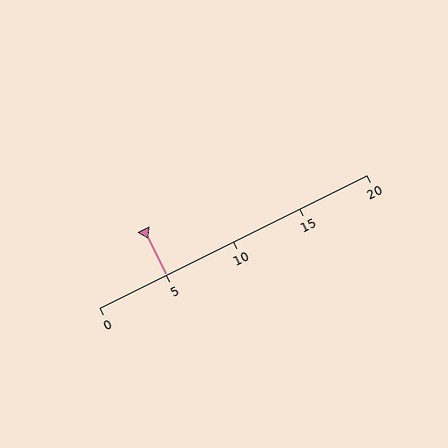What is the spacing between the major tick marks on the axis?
The major ticks are spaced 5 apart.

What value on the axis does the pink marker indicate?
The marker indicates approximately 5.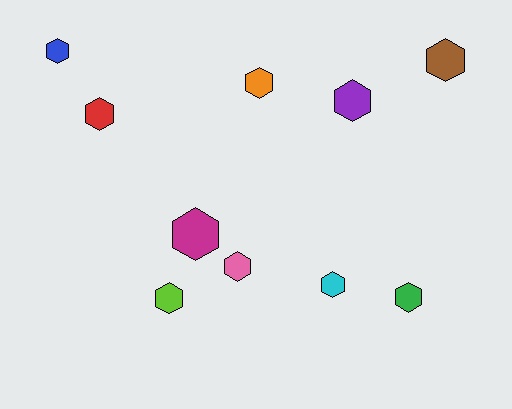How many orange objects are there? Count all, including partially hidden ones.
There is 1 orange object.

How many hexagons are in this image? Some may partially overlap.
There are 10 hexagons.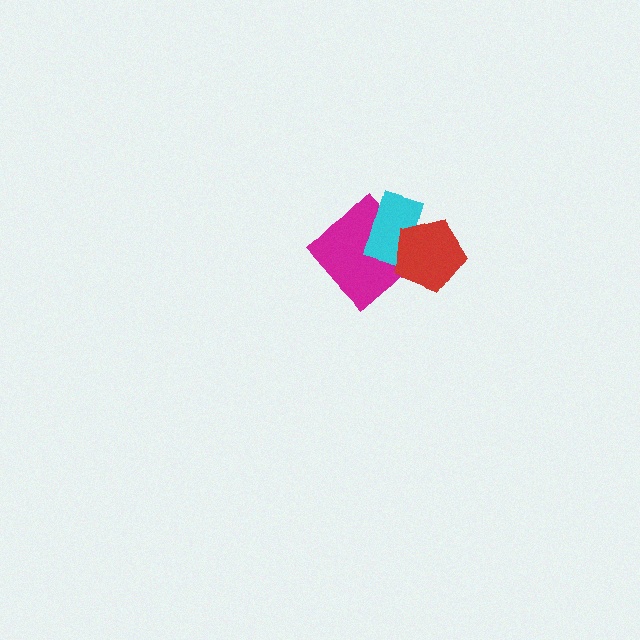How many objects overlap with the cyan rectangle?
2 objects overlap with the cyan rectangle.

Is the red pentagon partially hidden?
No, no other shape covers it.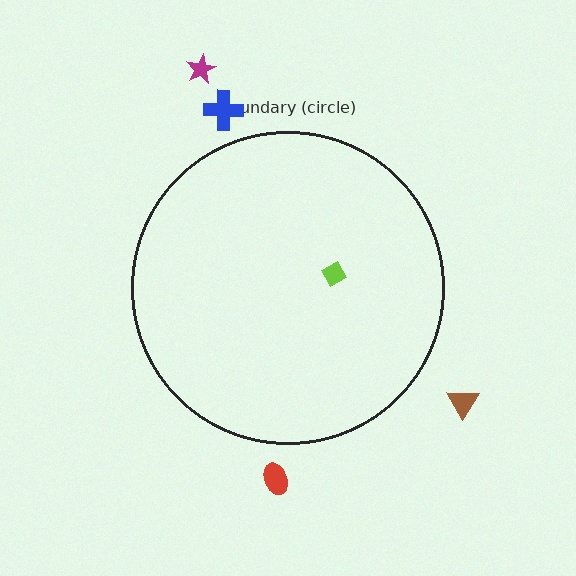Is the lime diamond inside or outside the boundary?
Inside.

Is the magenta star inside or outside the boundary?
Outside.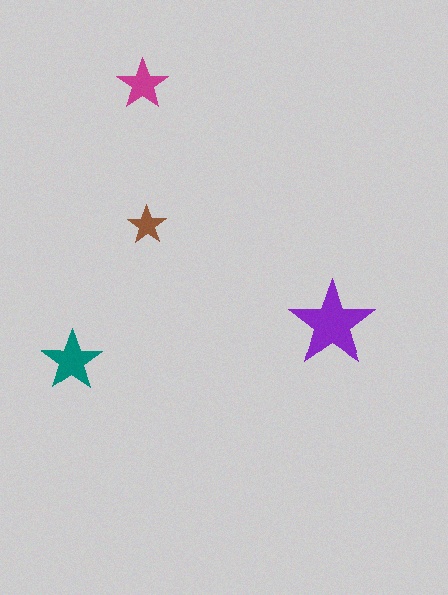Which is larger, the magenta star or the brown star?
The magenta one.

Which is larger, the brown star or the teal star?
The teal one.